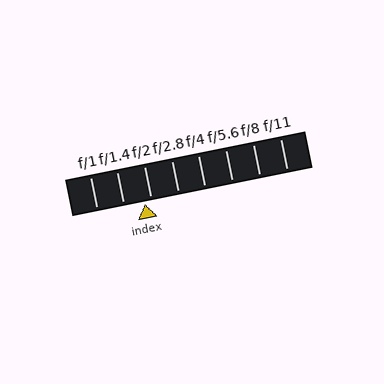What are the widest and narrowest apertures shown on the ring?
The widest aperture shown is f/1 and the narrowest is f/11.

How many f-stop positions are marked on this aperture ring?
There are 8 f-stop positions marked.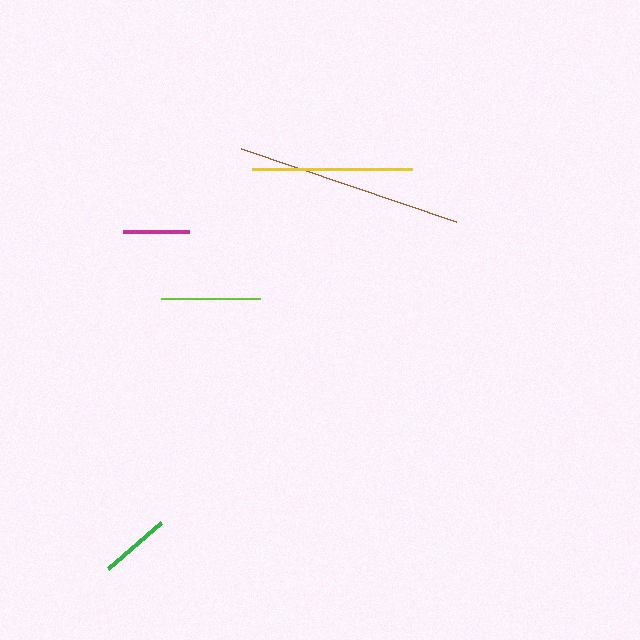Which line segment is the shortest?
The magenta line is the shortest at approximately 66 pixels.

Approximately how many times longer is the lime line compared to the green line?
The lime line is approximately 1.4 times the length of the green line.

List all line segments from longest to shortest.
From longest to shortest: brown, yellow, lime, green, magenta.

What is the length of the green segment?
The green segment is approximately 70 pixels long.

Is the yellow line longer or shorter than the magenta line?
The yellow line is longer than the magenta line.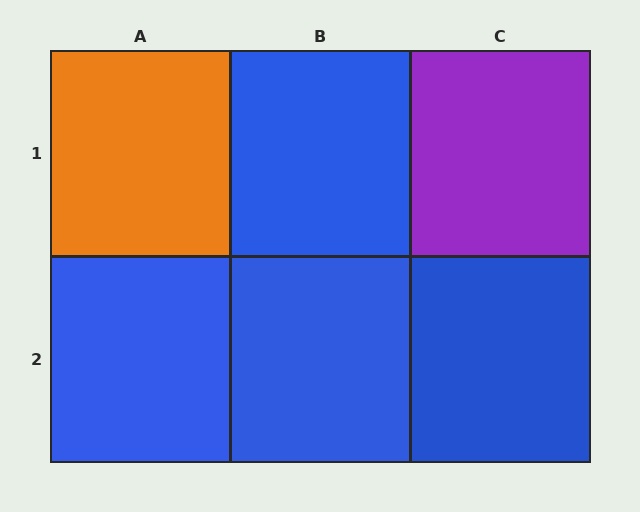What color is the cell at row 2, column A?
Blue.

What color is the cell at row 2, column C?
Blue.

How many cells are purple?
1 cell is purple.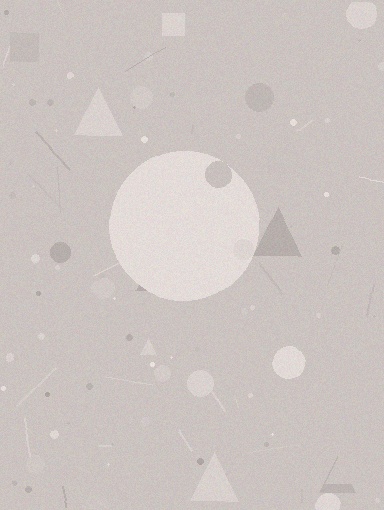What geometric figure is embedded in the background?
A circle is embedded in the background.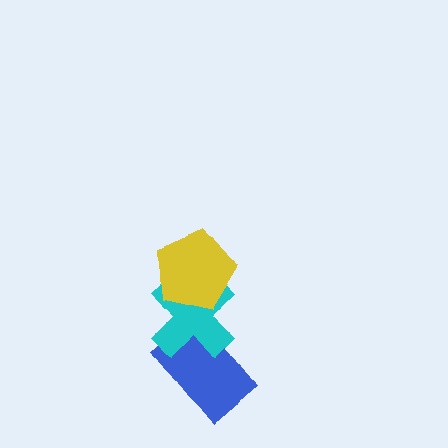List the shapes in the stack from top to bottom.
From top to bottom: the yellow pentagon, the cyan cross, the blue rectangle.